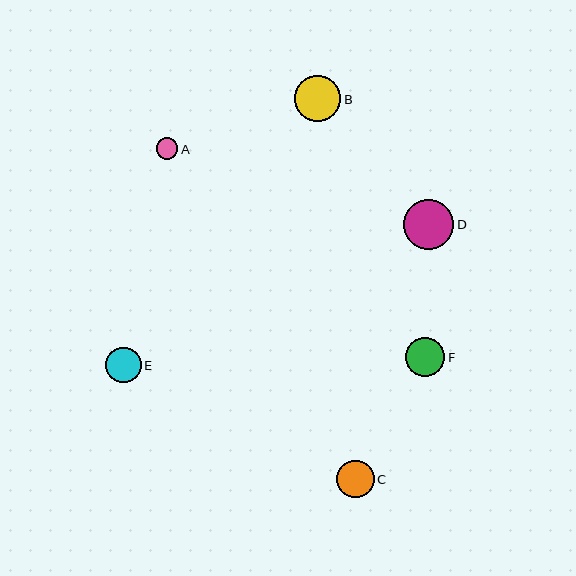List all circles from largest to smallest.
From largest to smallest: D, B, F, C, E, A.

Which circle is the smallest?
Circle A is the smallest with a size of approximately 22 pixels.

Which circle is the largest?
Circle D is the largest with a size of approximately 50 pixels.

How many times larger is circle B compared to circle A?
Circle B is approximately 2.1 times the size of circle A.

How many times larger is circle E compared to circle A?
Circle E is approximately 1.6 times the size of circle A.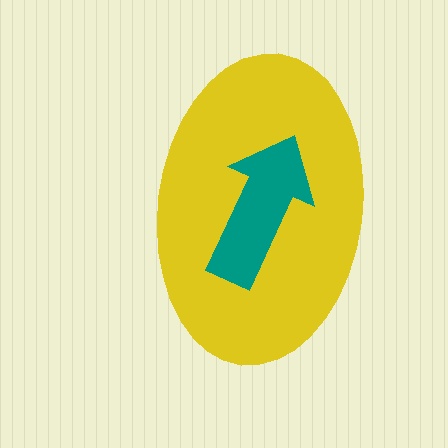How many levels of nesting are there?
2.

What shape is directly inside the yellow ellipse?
The teal arrow.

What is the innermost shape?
The teal arrow.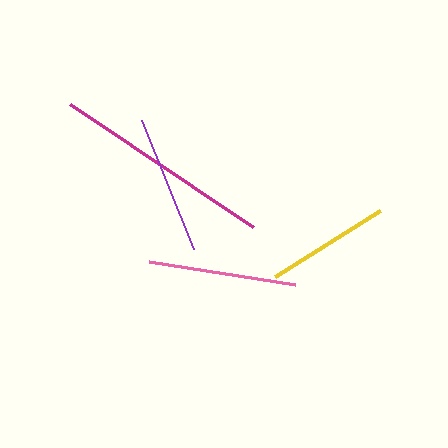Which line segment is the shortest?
The yellow line is the shortest at approximately 124 pixels.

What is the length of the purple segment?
The purple segment is approximately 139 pixels long.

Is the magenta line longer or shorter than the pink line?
The magenta line is longer than the pink line.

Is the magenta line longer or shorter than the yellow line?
The magenta line is longer than the yellow line.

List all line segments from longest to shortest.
From longest to shortest: magenta, pink, purple, yellow.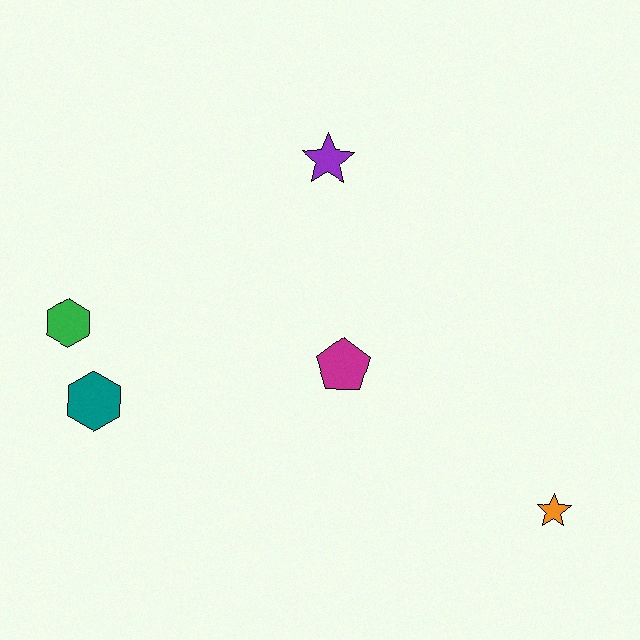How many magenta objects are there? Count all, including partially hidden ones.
There is 1 magenta object.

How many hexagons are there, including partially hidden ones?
There are 2 hexagons.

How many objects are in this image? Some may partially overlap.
There are 5 objects.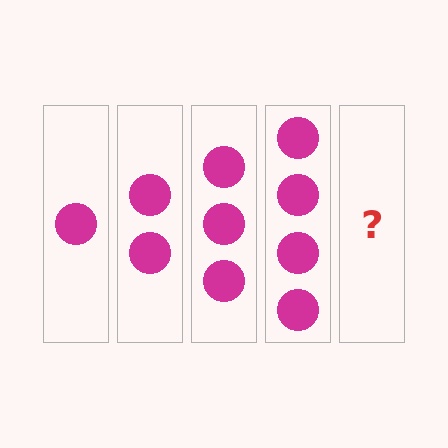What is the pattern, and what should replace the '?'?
The pattern is that each step adds one more circle. The '?' should be 5 circles.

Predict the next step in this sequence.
The next step is 5 circles.